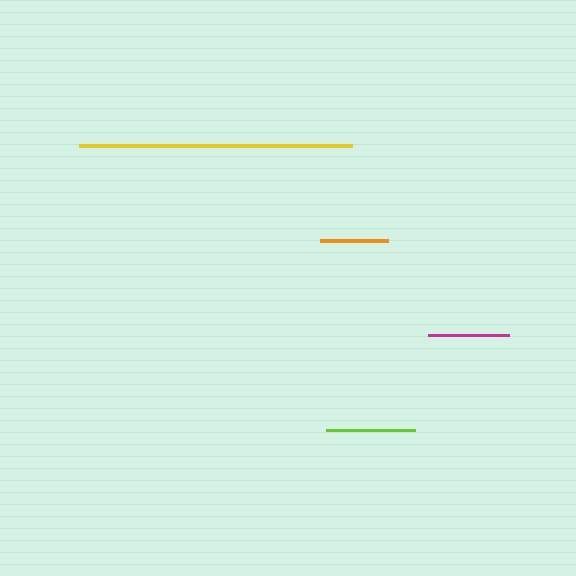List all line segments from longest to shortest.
From longest to shortest: yellow, lime, magenta, orange.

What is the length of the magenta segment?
The magenta segment is approximately 81 pixels long.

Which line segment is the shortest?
The orange line is the shortest at approximately 69 pixels.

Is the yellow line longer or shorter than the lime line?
The yellow line is longer than the lime line.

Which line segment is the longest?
The yellow line is the longest at approximately 272 pixels.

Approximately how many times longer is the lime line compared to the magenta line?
The lime line is approximately 1.1 times the length of the magenta line.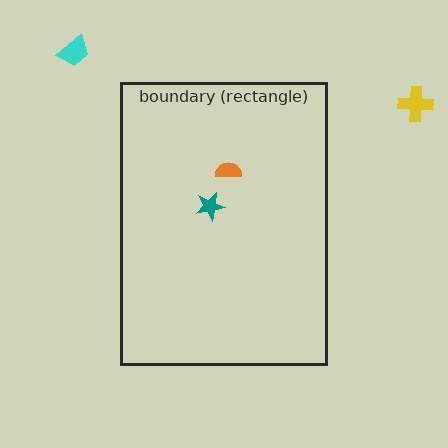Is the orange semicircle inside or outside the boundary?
Inside.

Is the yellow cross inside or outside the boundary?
Outside.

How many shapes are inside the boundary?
2 inside, 2 outside.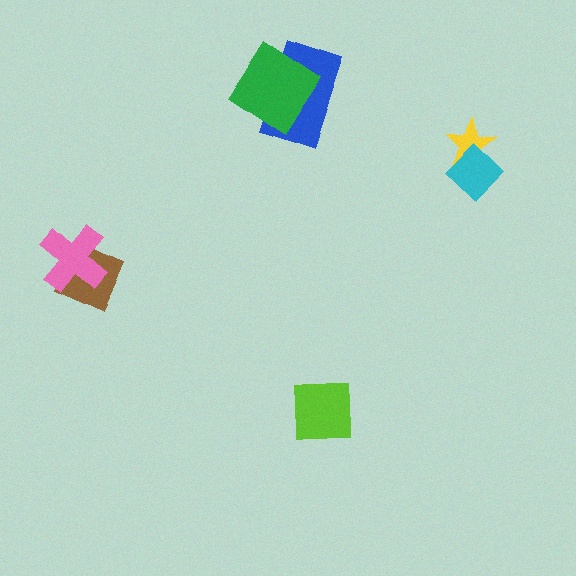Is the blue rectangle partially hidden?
Yes, it is partially covered by another shape.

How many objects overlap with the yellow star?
1 object overlaps with the yellow star.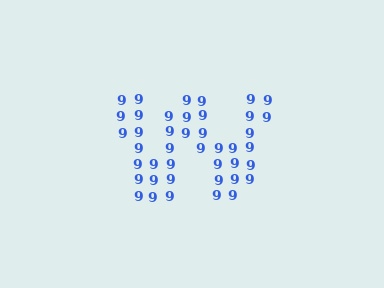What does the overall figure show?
The overall figure shows the letter W.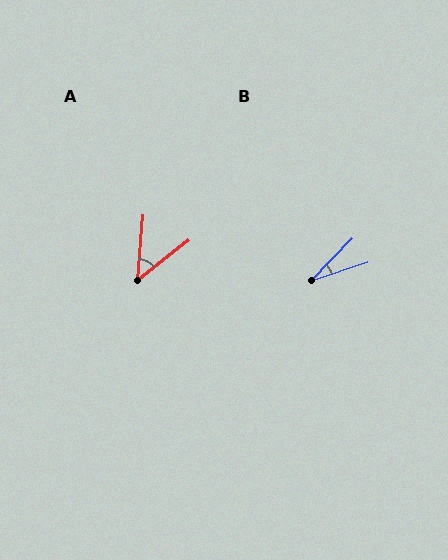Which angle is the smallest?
B, at approximately 27 degrees.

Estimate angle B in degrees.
Approximately 27 degrees.